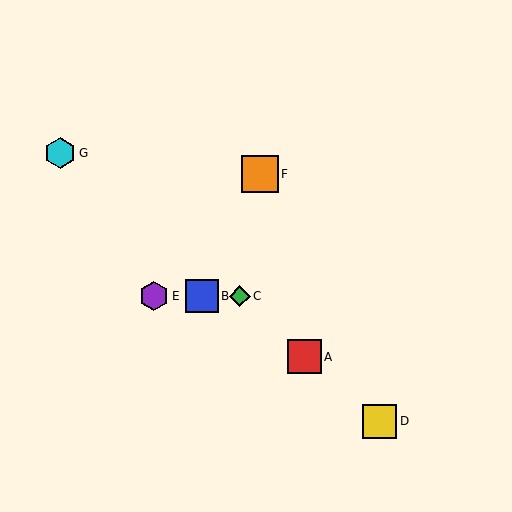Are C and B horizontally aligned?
Yes, both are at y≈296.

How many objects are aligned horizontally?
3 objects (B, C, E) are aligned horizontally.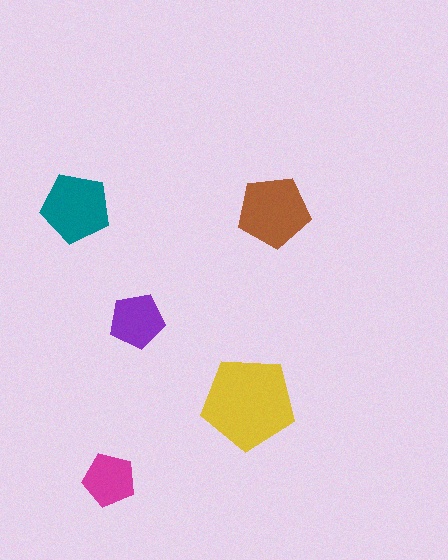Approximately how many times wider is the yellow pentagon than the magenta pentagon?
About 1.5 times wider.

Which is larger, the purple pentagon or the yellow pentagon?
The yellow one.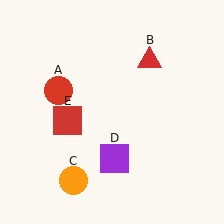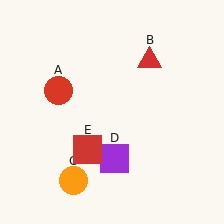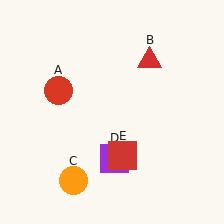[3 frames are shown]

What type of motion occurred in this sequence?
The red square (object E) rotated counterclockwise around the center of the scene.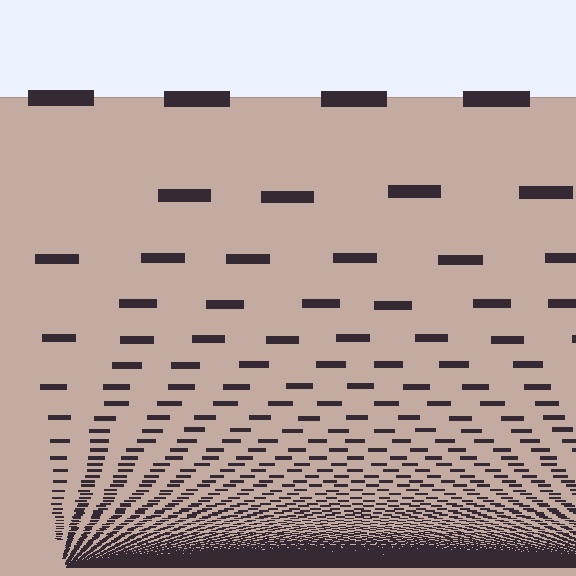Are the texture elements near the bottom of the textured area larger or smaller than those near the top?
Smaller. The gradient is inverted — elements near the bottom are smaller and denser.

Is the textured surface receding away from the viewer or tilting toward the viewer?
The surface appears to tilt toward the viewer. Texture elements get larger and sparser toward the top.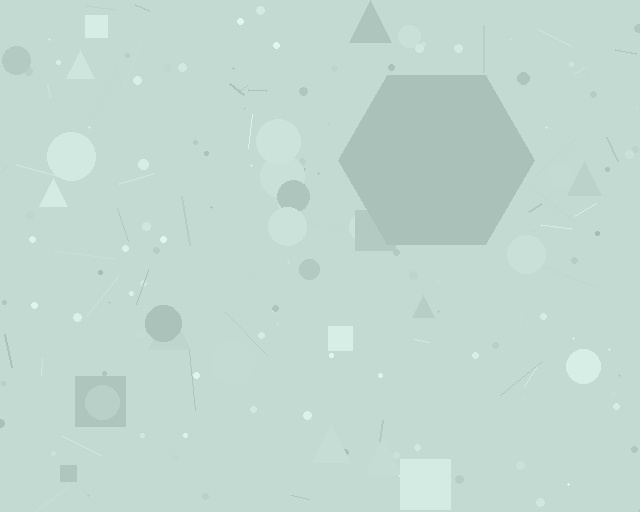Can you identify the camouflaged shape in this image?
The camouflaged shape is a hexagon.